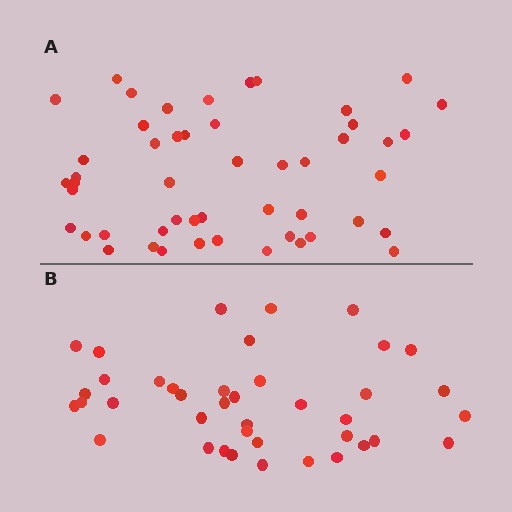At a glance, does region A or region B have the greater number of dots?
Region A (the top region) has more dots.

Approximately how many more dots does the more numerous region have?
Region A has roughly 10 or so more dots than region B.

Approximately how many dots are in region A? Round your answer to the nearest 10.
About 50 dots.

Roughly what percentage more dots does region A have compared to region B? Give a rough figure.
About 25% more.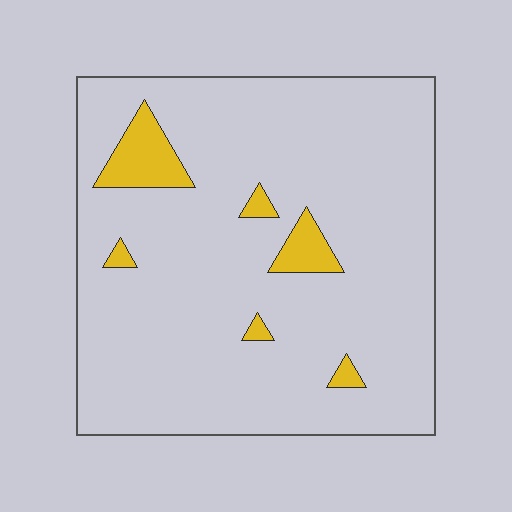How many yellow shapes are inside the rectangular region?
6.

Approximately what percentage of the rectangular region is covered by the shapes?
Approximately 10%.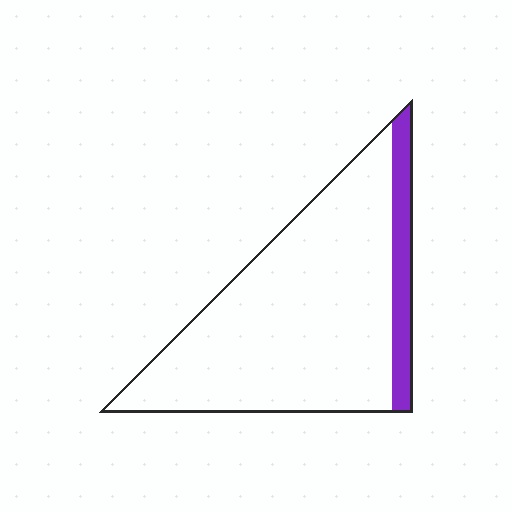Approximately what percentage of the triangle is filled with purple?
Approximately 15%.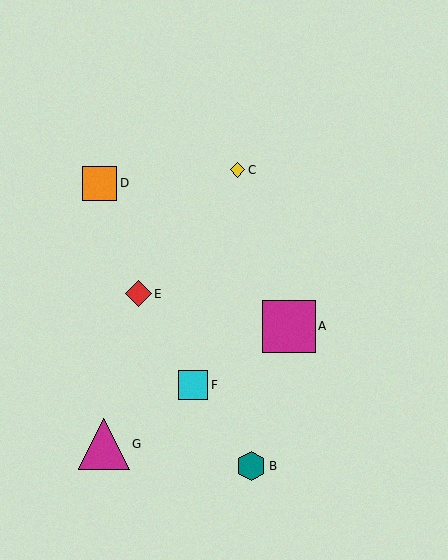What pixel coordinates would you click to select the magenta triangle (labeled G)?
Click at (104, 444) to select the magenta triangle G.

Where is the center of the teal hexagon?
The center of the teal hexagon is at (251, 466).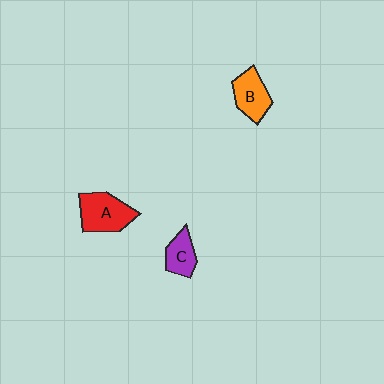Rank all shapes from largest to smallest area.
From largest to smallest: A (red), B (orange), C (purple).